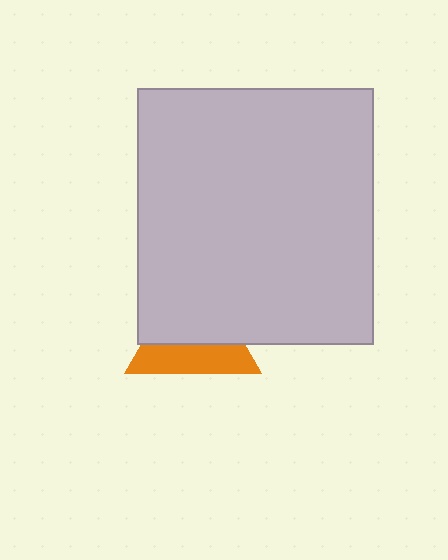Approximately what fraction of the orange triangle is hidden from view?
Roughly 58% of the orange triangle is hidden behind the light gray rectangle.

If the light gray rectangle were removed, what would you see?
You would see the complete orange triangle.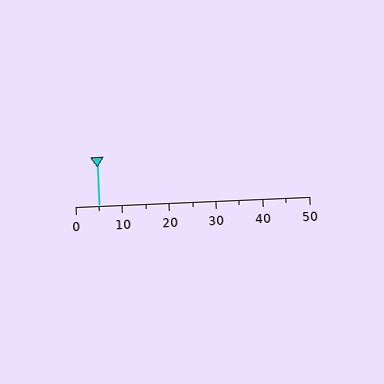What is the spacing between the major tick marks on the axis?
The major ticks are spaced 10 apart.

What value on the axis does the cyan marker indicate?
The marker indicates approximately 5.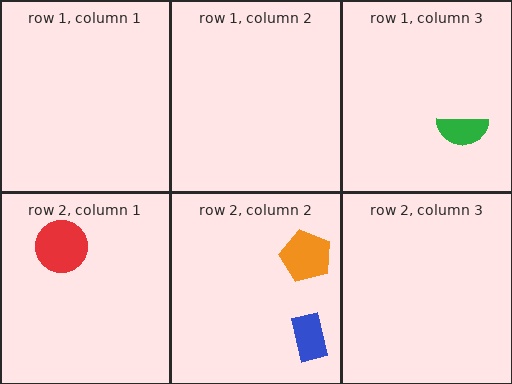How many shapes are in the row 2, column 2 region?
2.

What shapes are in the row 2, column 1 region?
The red circle.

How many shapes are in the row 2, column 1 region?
1.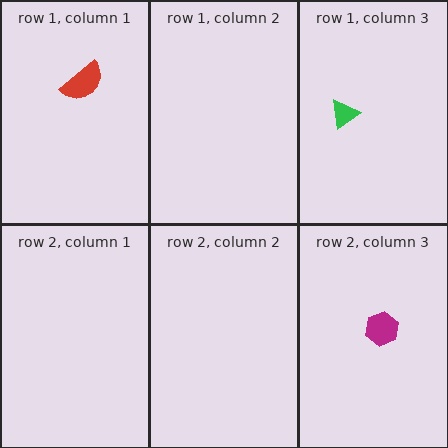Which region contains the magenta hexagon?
The row 2, column 3 region.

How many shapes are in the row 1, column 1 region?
1.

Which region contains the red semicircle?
The row 1, column 1 region.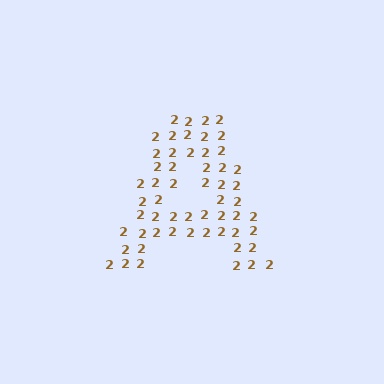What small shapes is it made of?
It is made of small digit 2's.